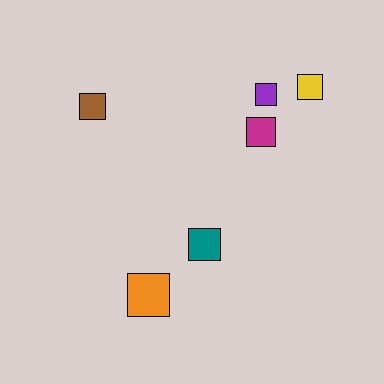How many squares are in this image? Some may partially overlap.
There are 6 squares.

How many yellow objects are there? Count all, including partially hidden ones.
There is 1 yellow object.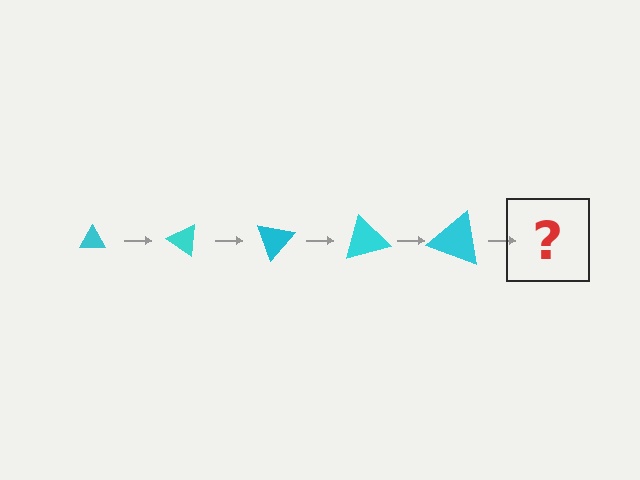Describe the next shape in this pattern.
It should be a triangle, larger than the previous one and rotated 175 degrees from the start.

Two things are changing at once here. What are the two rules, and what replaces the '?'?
The two rules are that the triangle grows larger each step and it rotates 35 degrees each step. The '?' should be a triangle, larger than the previous one and rotated 175 degrees from the start.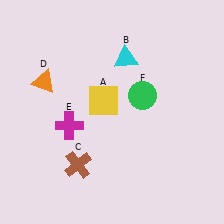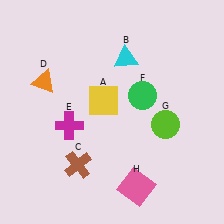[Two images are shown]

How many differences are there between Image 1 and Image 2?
There are 2 differences between the two images.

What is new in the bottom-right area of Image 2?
A lime circle (G) was added in the bottom-right area of Image 2.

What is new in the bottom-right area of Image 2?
A pink square (H) was added in the bottom-right area of Image 2.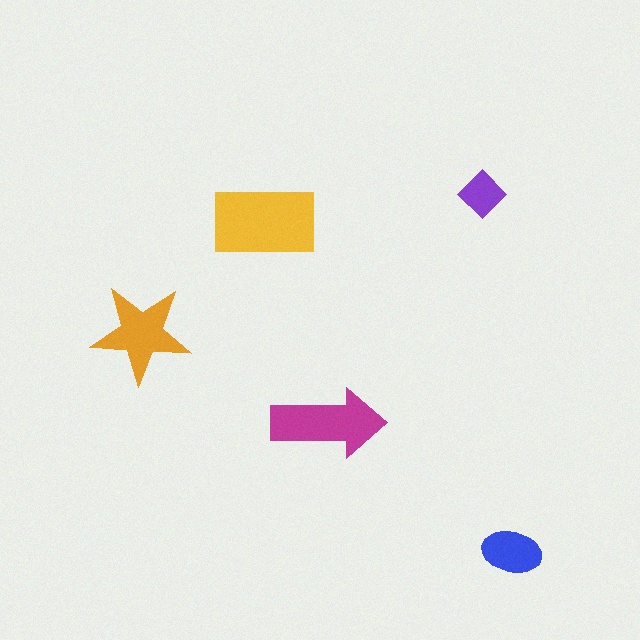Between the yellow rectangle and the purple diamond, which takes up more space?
The yellow rectangle.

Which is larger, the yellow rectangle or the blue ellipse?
The yellow rectangle.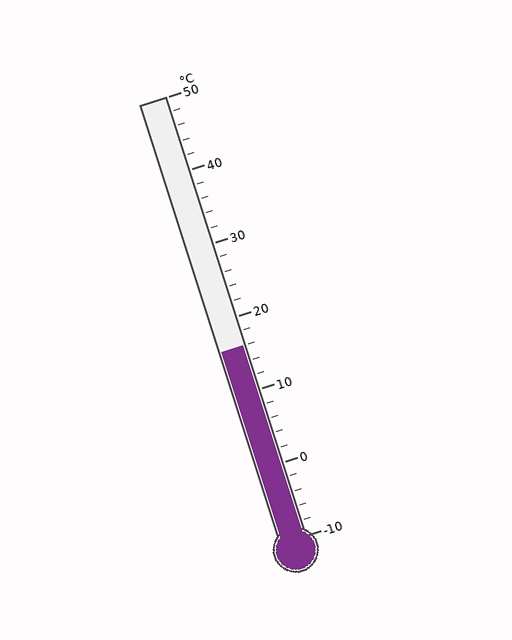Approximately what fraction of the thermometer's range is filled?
The thermometer is filled to approximately 45% of its range.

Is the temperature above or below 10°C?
The temperature is above 10°C.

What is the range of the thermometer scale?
The thermometer scale ranges from -10°C to 50°C.